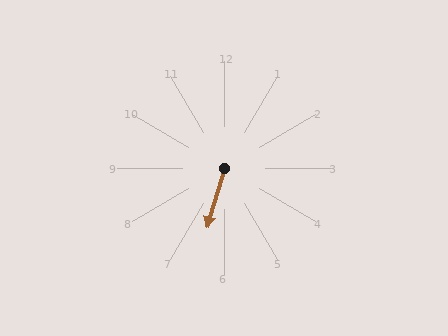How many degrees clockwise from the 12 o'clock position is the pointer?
Approximately 197 degrees.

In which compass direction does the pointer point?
South.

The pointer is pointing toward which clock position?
Roughly 7 o'clock.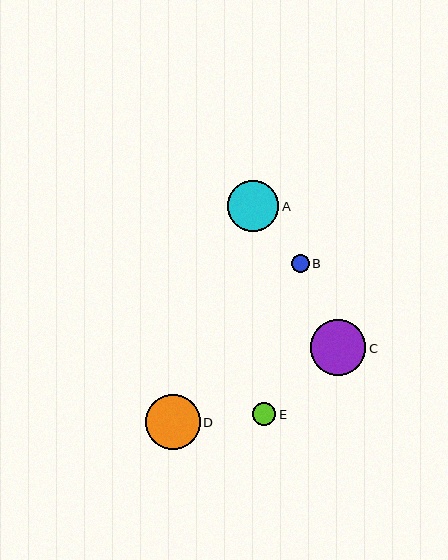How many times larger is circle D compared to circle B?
Circle D is approximately 3.1 times the size of circle B.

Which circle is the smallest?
Circle B is the smallest with a size of approximately 18 pixels.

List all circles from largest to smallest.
From largest to smallest: C, D, A, E, B.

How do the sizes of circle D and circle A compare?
Circle D and circle A are approximately the same size.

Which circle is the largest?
Circle C is the largest with a size of approximately 56 pixels.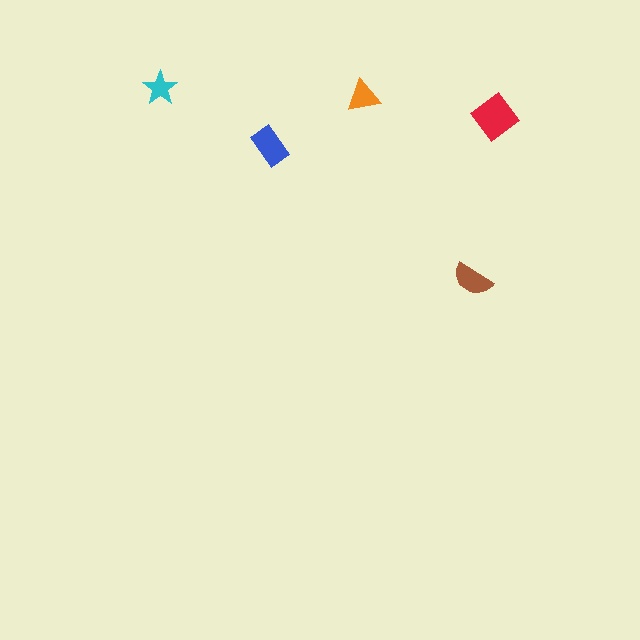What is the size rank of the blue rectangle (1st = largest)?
2nd.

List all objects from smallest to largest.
The cyan star, the orange triangle, the brown semicircle, the blue rectangle, the red diamond.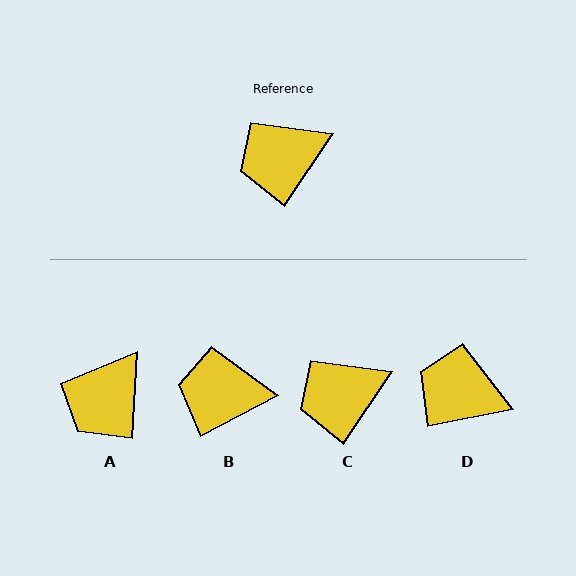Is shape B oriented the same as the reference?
No, it is off by about 29 degrees.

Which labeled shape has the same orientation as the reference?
C.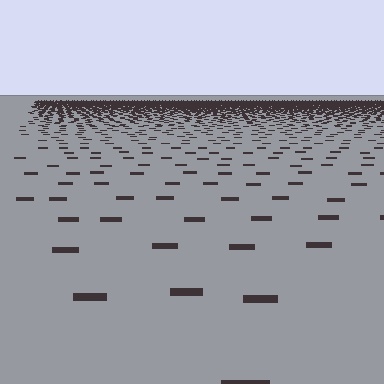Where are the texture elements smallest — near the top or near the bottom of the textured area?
Near the top.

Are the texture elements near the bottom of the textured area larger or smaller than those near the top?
Larger. Near the bottom, elements are closer to the viewer and appear at a bigger on-screen size.